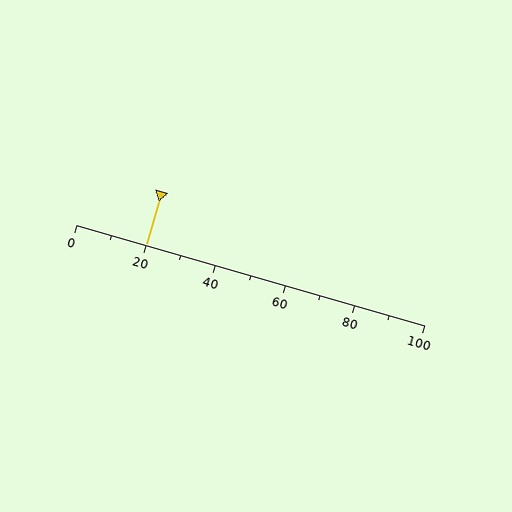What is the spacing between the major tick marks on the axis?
The major ticks are spaced 20 apart.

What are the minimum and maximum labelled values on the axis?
The axis runs from 0 to 100.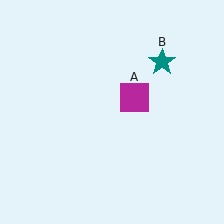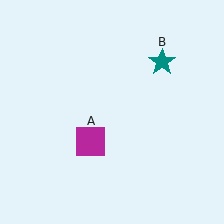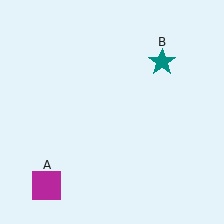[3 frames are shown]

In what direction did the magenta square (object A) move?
The magenta square (object A) moved down and to the left.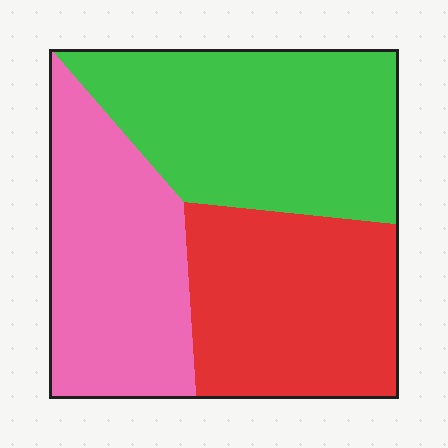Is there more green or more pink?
Green.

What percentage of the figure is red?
Red takes up about one third (1/3) of the figure.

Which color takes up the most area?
Green, at roughly 35%.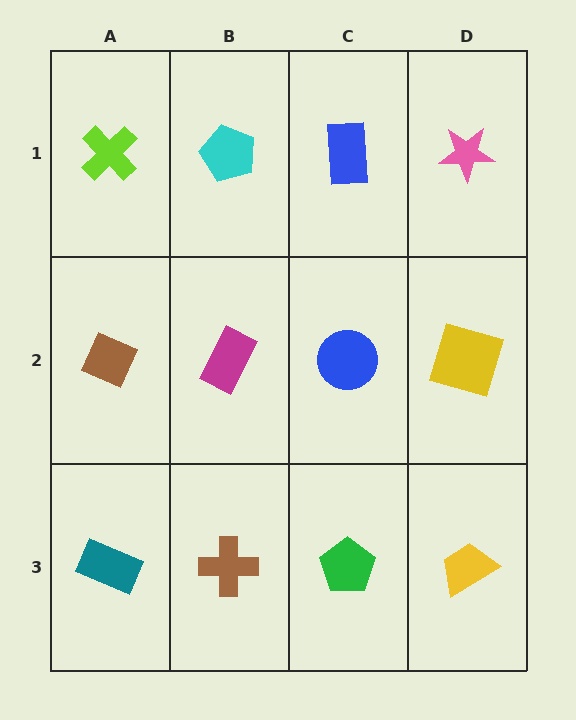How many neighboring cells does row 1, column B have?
3.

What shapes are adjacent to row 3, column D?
A yellow square (row 2, column D), a green pentagon (row 3, column C).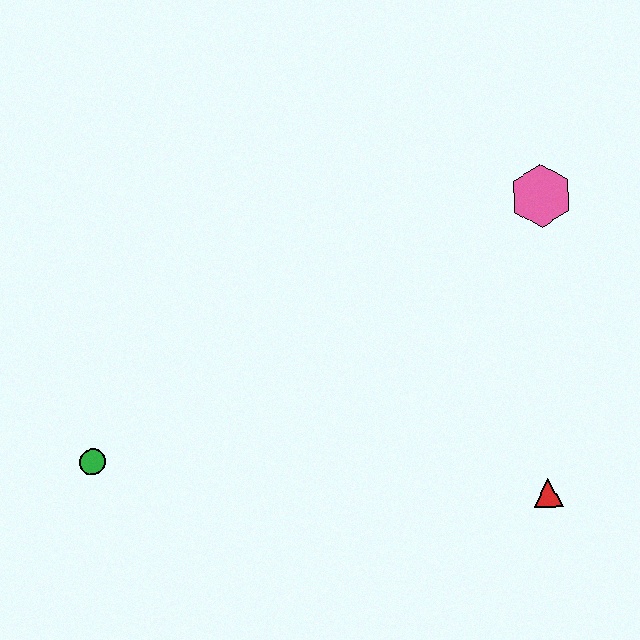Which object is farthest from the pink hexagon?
The green circle is farthest from the pink hexagon.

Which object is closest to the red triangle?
The pink hexagon is closest to the red triangle.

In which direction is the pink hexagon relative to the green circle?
The pink hexagon is to the right of the green circle.